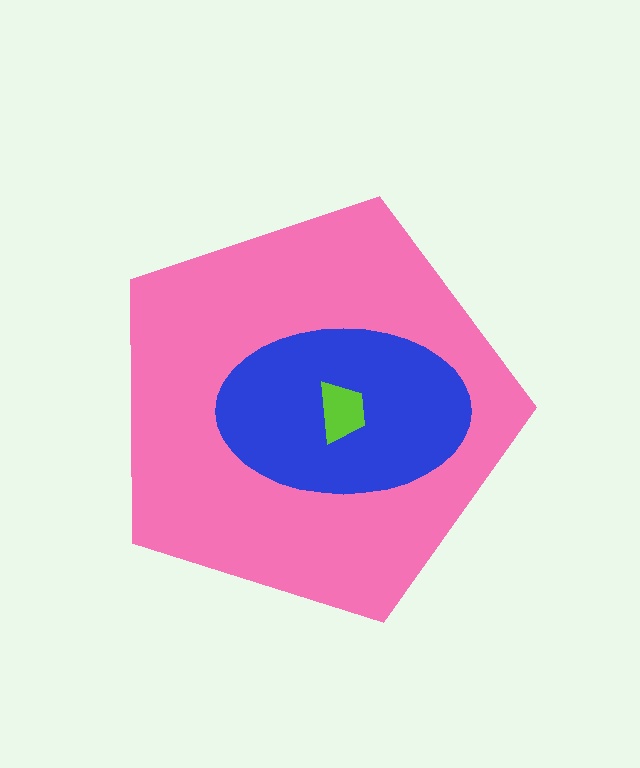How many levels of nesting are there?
3.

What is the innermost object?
The lime trapezoid.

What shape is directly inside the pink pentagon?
The blue ellipse.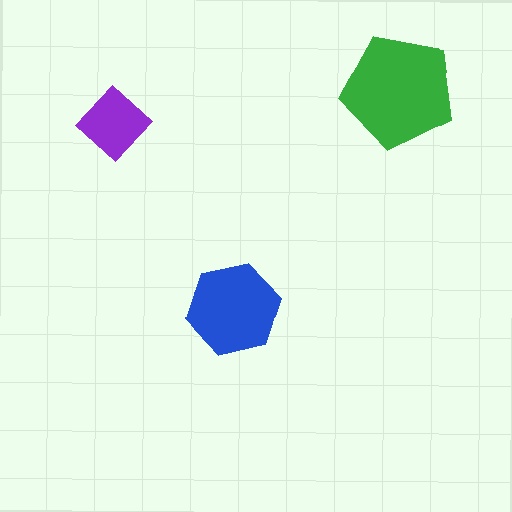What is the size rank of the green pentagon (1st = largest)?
1st.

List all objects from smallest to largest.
The purple diamond, the blue hexagon, the green pentagon.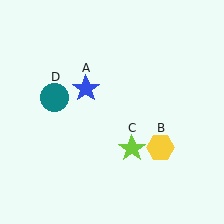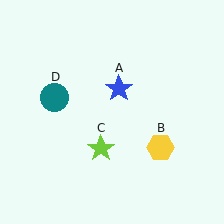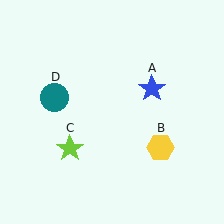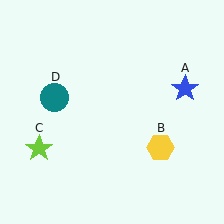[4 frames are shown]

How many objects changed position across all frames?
2 objects changed position: blue star (object A), lime star (object C).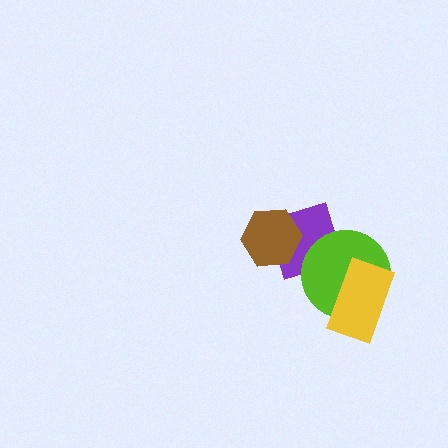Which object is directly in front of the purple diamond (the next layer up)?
The lime circle is directly in front of the purple diamond.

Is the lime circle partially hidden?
Yes, it is partially covered by another shape.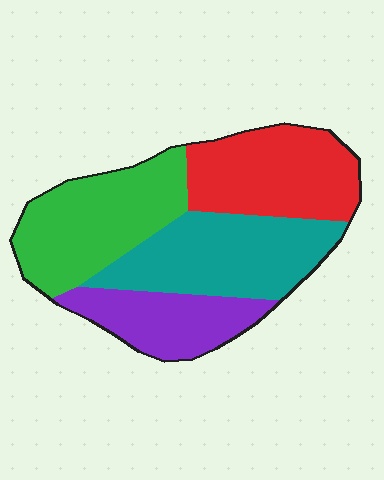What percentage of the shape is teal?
Teal covers roughly 30% of the shape.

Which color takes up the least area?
Purple, at roughly 20%.